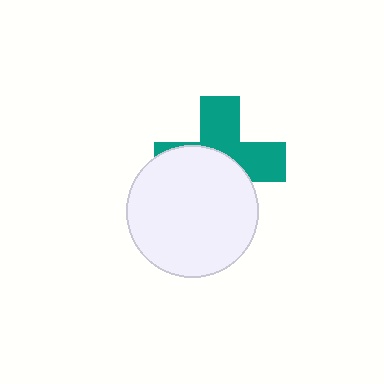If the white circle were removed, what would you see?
You would see the complete teal cross.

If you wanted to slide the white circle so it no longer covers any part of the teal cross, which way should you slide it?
Slide it down — that is the most direct way to separate the two shapes.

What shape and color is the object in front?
The object in front is a white circle.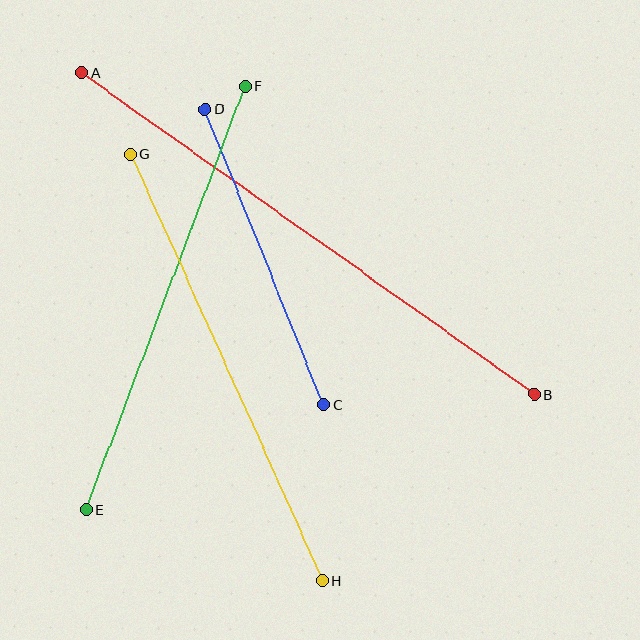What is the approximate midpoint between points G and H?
The midpoint is at approximately (226, 367) pixels.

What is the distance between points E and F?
The distance is approximately 453 pixels.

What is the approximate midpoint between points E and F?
The midpoint is at approximately (166, 298) pixels.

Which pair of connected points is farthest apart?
Points A and B are farthest apart.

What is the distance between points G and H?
The distance is approximately 468 pixels.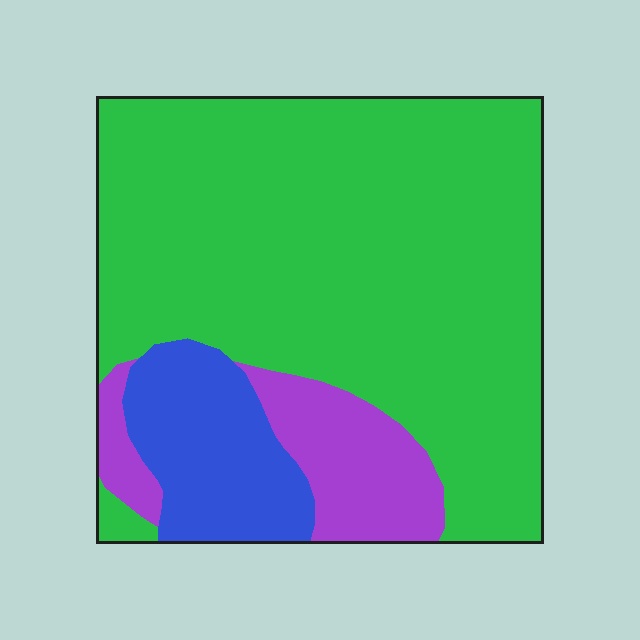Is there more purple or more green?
Green.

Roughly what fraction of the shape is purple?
Purple covers roughly 15% of the shape.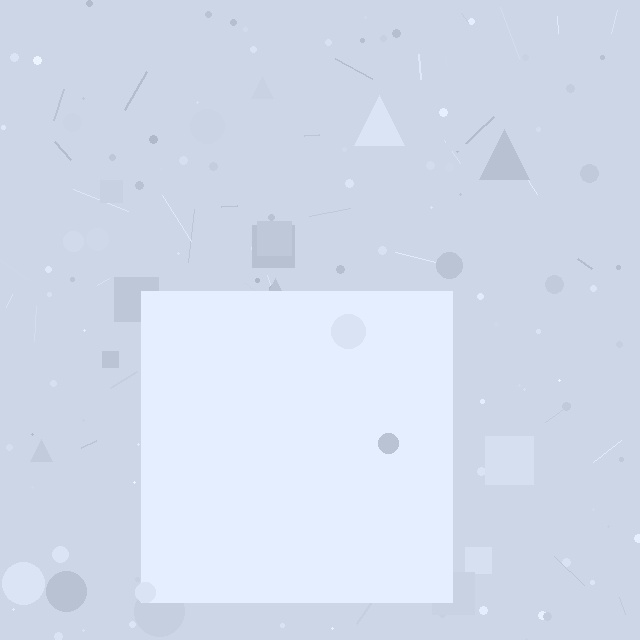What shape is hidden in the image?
A square is hidden in the image.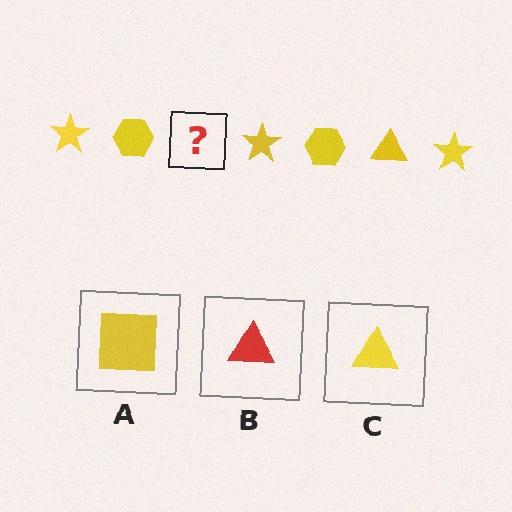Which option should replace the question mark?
Option C.